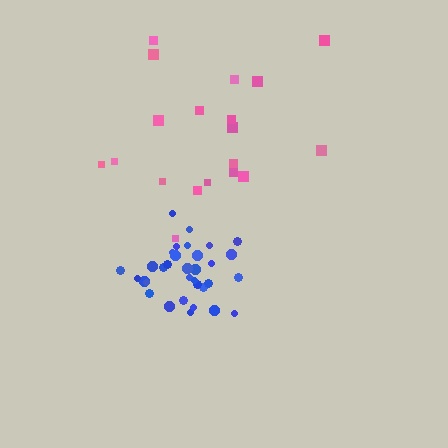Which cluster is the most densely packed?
Blue.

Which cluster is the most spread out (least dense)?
Pink.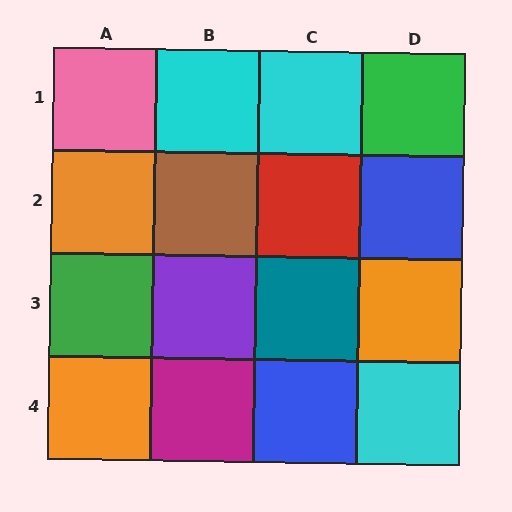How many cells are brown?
1 cell is brown.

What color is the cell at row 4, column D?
Cyan.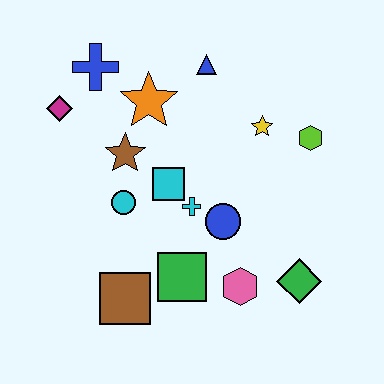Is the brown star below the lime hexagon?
Yes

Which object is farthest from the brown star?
The green diamond is farthest from the brown star.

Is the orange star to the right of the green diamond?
No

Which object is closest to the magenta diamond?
The blue cross is closest to the magenta diamond.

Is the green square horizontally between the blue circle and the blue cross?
Yes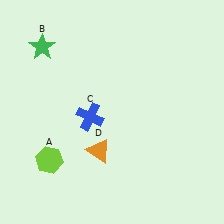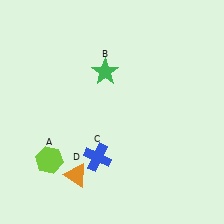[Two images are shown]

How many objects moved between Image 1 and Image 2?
3 objects moved between the two images.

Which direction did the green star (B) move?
The green star (B) moved right.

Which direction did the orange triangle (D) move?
The orange triangle (D) moved down.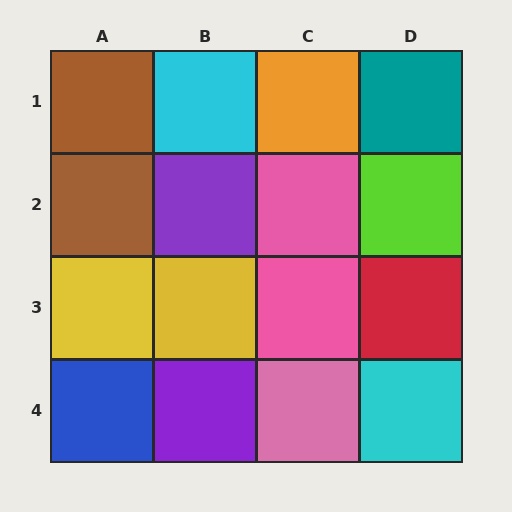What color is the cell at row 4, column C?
Pink.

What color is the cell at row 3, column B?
Yellow.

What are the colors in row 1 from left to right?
Brown, cyan, orange, teal.